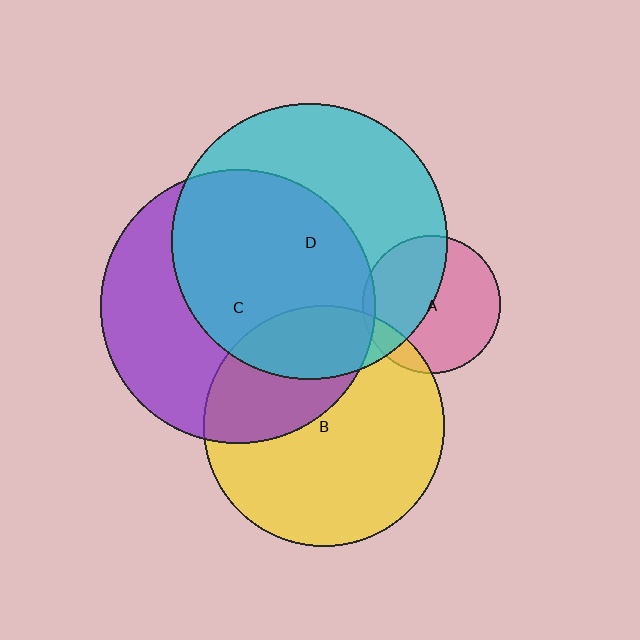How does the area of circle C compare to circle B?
Approximately 1.3 times.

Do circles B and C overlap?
Yes.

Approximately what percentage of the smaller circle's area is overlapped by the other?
Approximately 35%.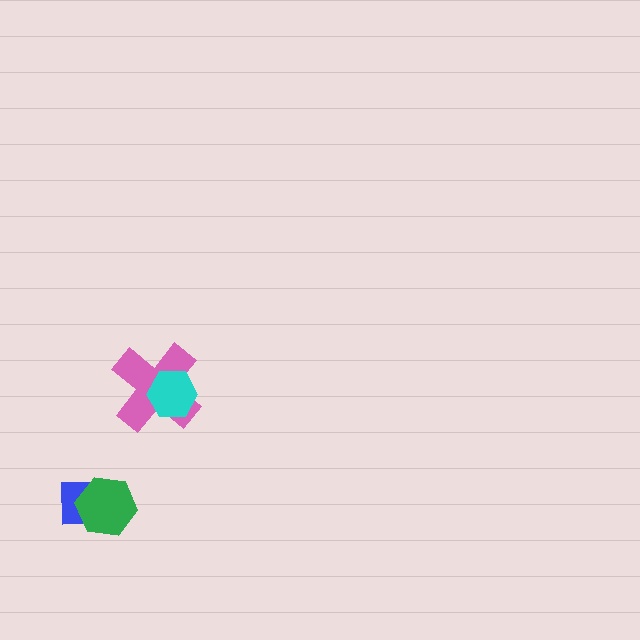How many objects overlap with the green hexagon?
1 object overlaps with the green hexagon.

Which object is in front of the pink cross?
The cyan hexagon is in front of the pink cross.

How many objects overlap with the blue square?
1 object overlaps with the blue square.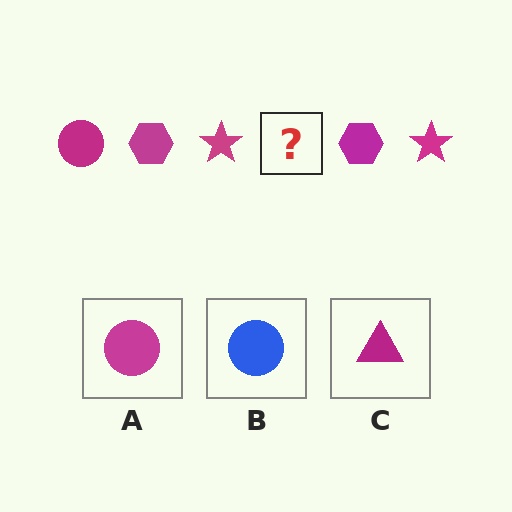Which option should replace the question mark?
Option A.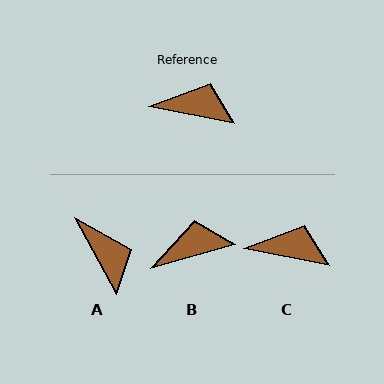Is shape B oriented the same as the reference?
No, it is off by about 28 degrees.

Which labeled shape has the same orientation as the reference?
C.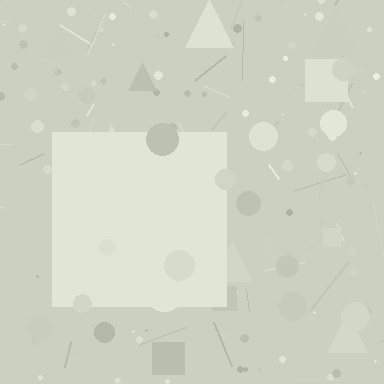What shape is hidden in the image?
A square is hidden in the image.